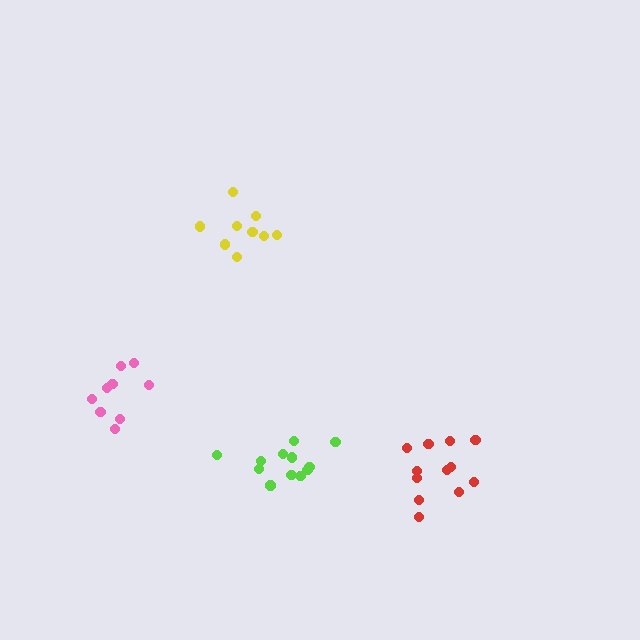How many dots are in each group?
Group 1: 9 dots, Group 2: 12 dots, Group 3: 9 dots, Group 4: 12 dots (42 total).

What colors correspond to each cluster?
The clusters are colored: pink, lime, yellow, red.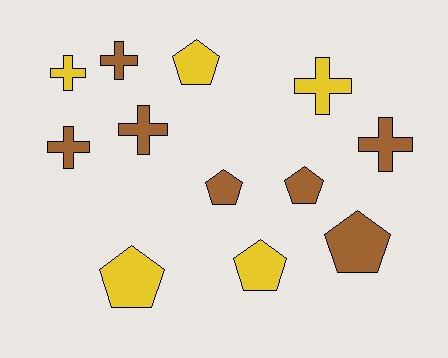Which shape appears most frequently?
Pentagon, with 6 objects.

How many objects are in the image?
There are 12 objects.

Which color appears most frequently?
Brown, with 7 objects.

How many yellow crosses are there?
There are 2 yellow crosses.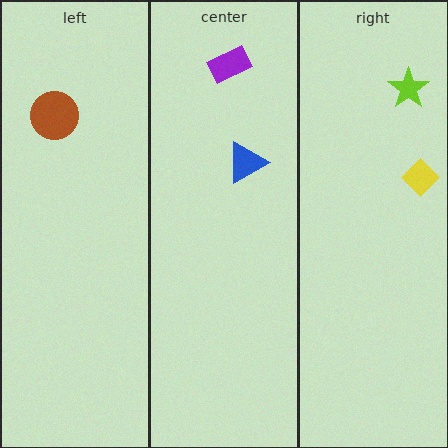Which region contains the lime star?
The right region.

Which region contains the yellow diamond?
The right region.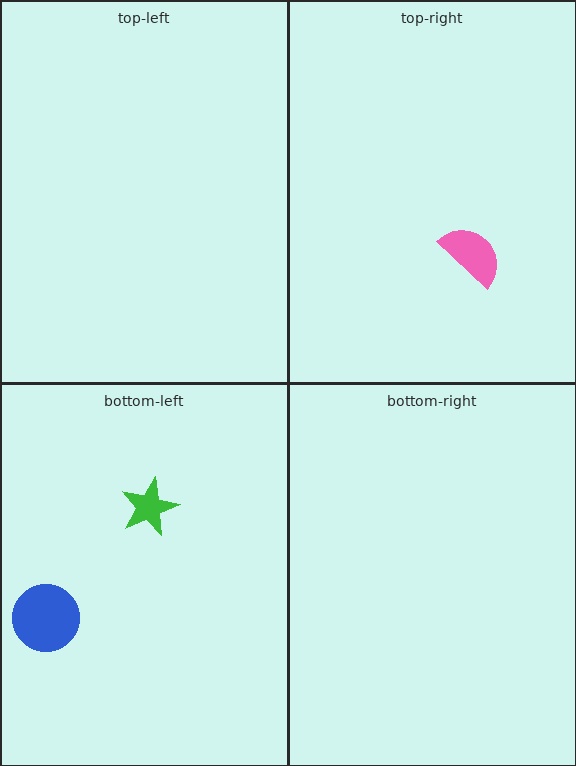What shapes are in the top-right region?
The pink semicircle.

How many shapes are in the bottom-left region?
2.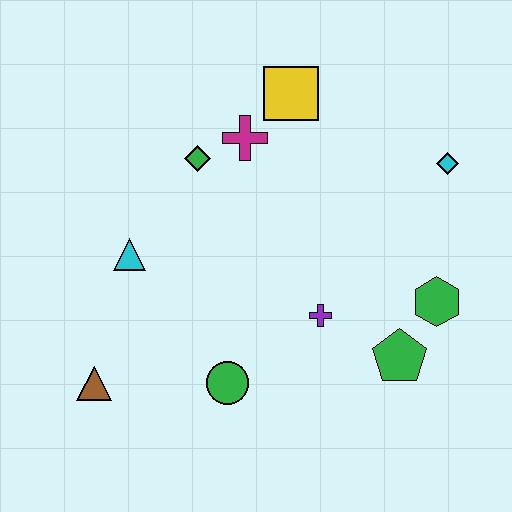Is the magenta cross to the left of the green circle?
No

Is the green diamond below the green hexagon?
No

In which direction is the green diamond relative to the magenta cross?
The green diamond is to the left of the magenta cross.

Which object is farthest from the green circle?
The cyan diamond is farthest from the green circle.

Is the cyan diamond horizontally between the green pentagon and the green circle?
No